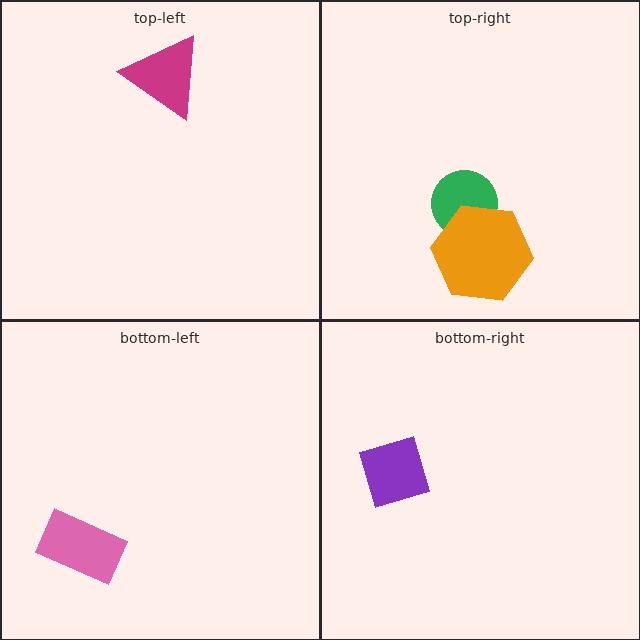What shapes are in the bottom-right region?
The purple diamond.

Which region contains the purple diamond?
The bottom-right region.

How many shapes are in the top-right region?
2.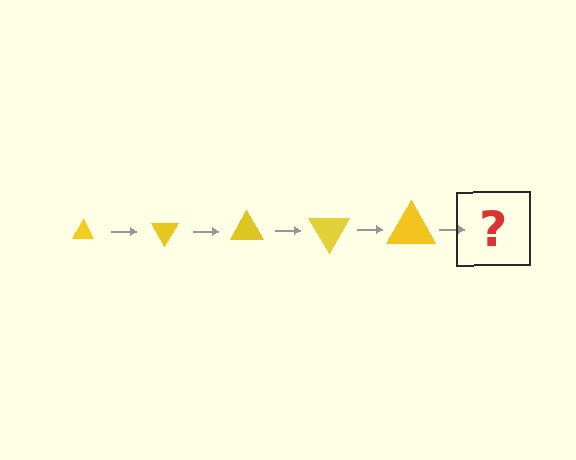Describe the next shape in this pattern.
It should be a triangle, larger than the previous one and rotated 300 degrees from the start.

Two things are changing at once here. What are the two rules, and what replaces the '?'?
The two rules are that the triangle grows larger each step and it rotates 60 degrees each step. The '?' should be a triangle, larger than the previous one and rotated 300 degrees from the start.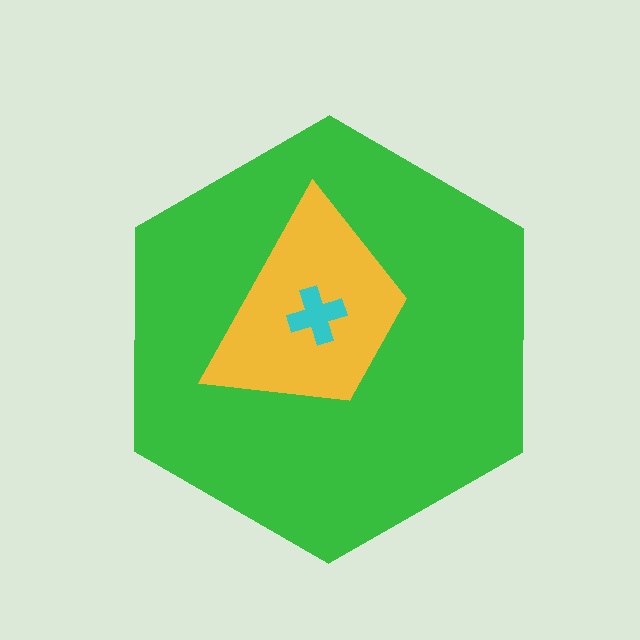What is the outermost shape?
The green hexagon.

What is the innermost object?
The cyan cross.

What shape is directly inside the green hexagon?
The yellow trapezoid.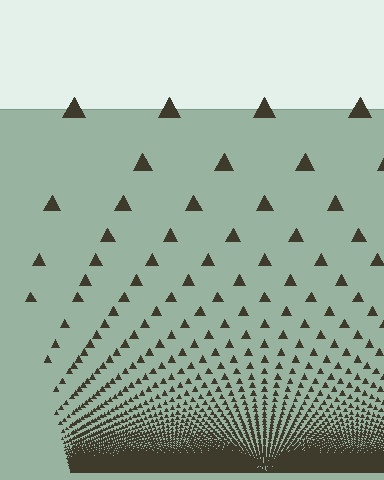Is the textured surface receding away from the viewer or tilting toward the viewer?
The surface appears to tilt toward the viewer. Texture elements get larger and sparser toward the top.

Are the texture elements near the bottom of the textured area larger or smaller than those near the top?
Smaller. The gradient is inverted — elements near the bottom are smaller and denser.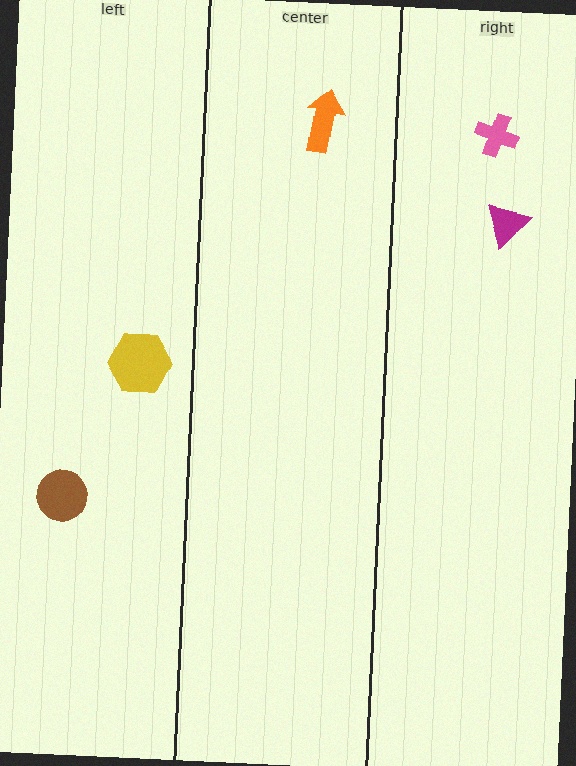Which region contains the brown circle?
The left region.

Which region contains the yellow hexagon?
The left region.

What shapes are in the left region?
The yellow hexagon, the brown circle.